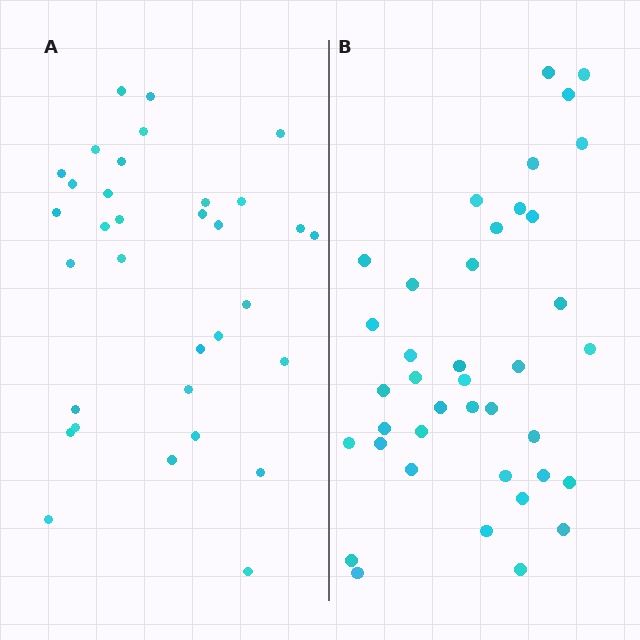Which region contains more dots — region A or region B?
Region B (the right region) has more dots.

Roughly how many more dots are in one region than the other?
Region B has about 6 more dots than region A.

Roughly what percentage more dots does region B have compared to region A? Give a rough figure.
About 20% more.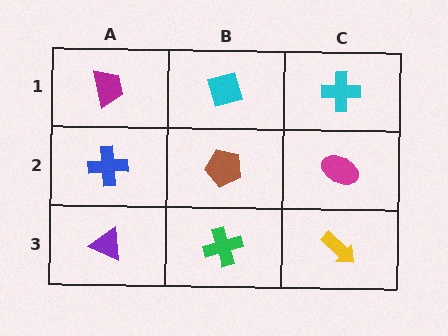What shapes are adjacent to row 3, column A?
A blue cross (row 2, column A), a green cross (row 3, column B).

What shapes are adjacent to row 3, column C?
A magenta ellipse (row 2, column C), a green cross (row 3, column B).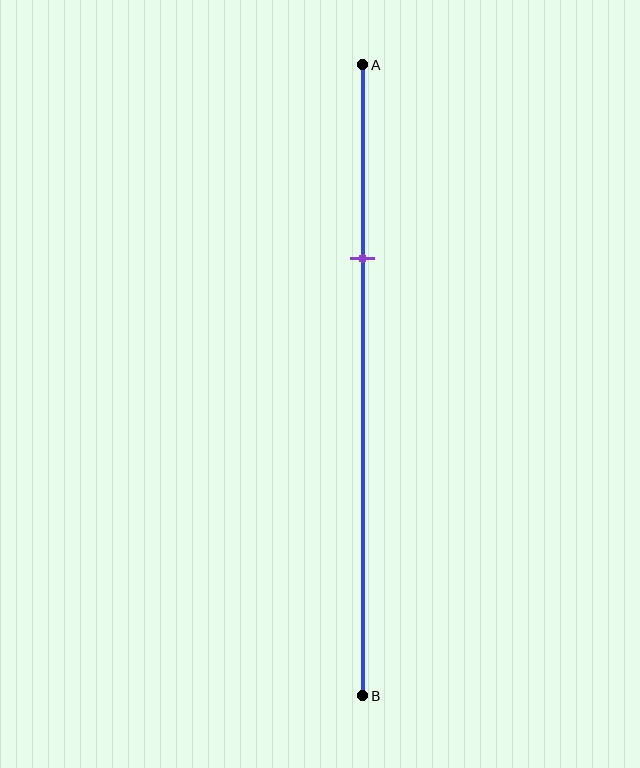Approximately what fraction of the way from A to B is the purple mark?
The purple mark is approximately 30% of the way from A to B.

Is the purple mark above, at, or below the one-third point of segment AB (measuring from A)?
The purple mark is approximately at the one-third point of segment AB.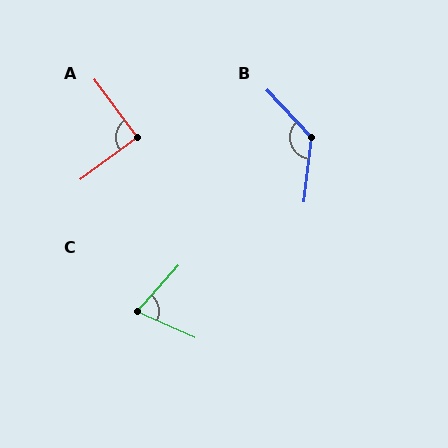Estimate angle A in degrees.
Approximately 90 degrees.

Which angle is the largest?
B, at approximately 130 degrees.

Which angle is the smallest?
C, at approximately 72 degrees.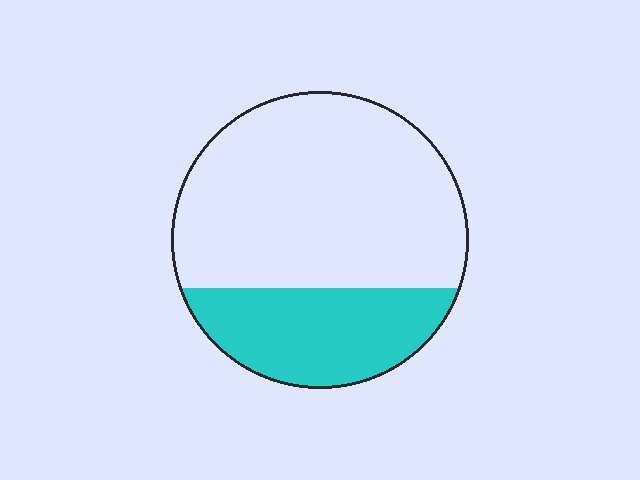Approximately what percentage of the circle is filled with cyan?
Approximately 30%.